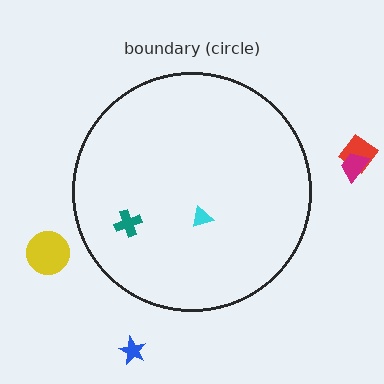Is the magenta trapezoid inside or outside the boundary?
Outside.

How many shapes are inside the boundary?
2 inside, 4 outside.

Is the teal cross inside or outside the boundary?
Inside.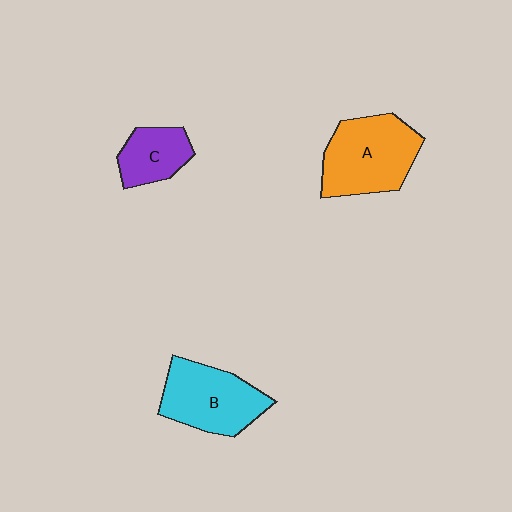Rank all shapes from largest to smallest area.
From largest to smallest: A (orange), B (cyan), C (purple).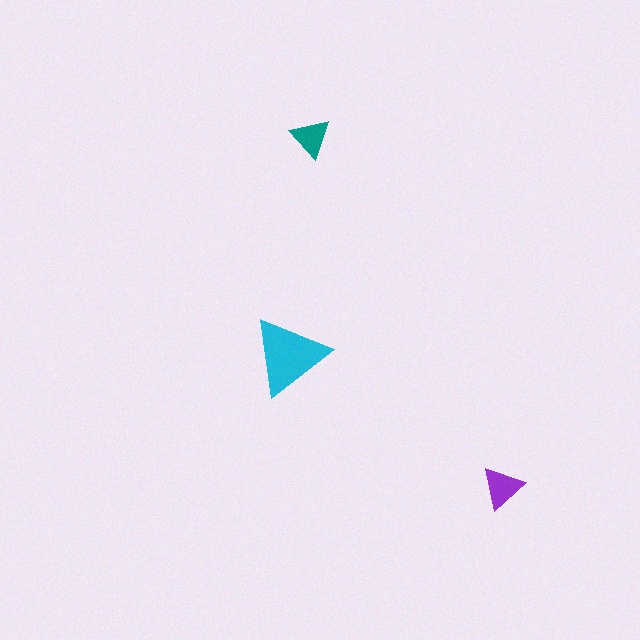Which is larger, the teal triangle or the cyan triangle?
The cyan one.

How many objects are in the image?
There are 3 objects in the image.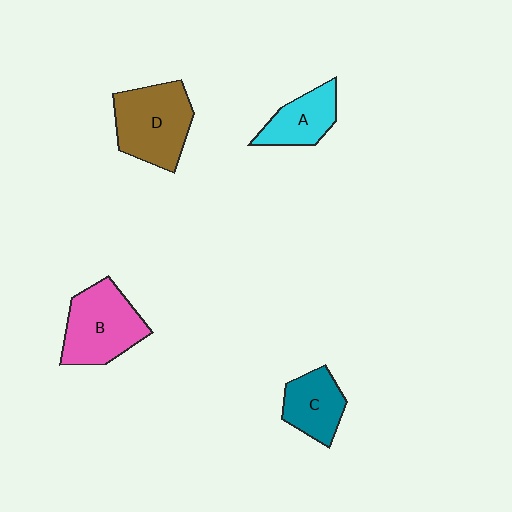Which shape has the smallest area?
Shape A (cyan).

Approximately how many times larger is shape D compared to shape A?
Approximately 1.6 times.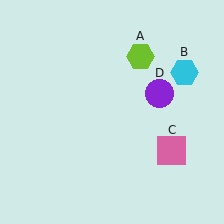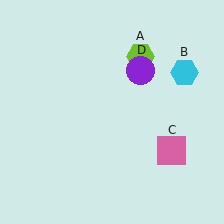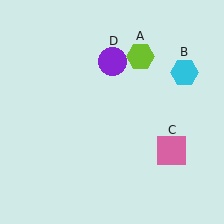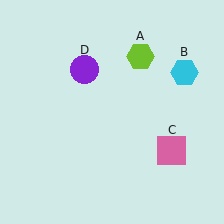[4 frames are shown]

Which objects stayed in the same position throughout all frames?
Lime hexagon (object A) and cyan hexagon (object B) and pink square (object C) remained stationary.